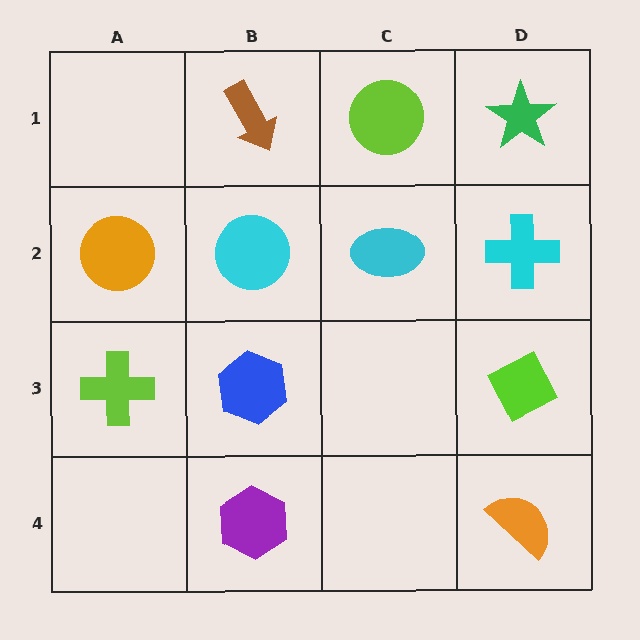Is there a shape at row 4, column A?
No, that cell is empty.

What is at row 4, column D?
An orange semicircle.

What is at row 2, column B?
A cyan circle.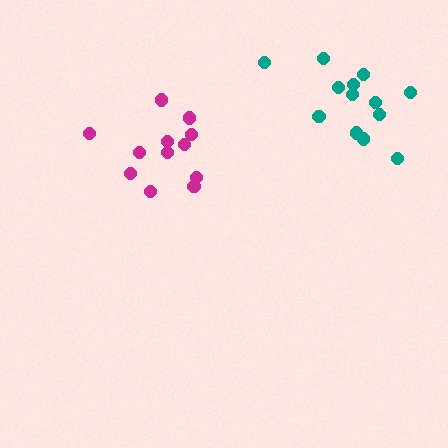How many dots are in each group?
Group 1: 12 dots, Group 2: 13 dots (25 total).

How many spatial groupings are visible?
There are 2 spatial groupings.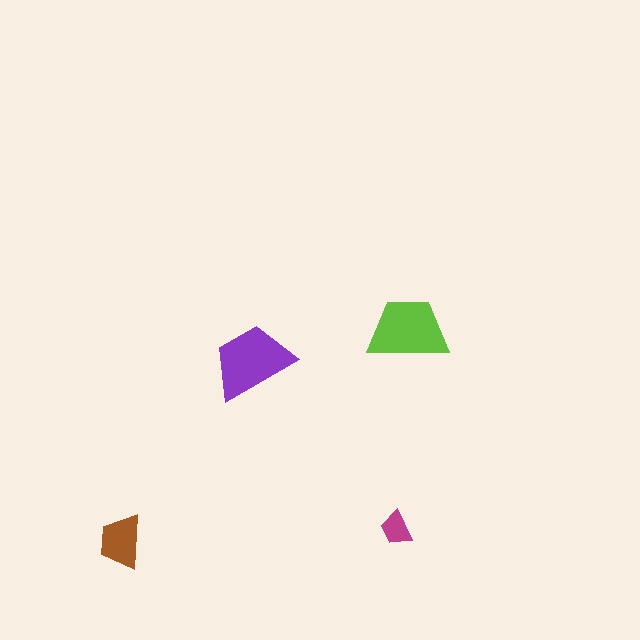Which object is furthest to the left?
The brown trapezoid is leftmost.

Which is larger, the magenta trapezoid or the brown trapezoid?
The brown one.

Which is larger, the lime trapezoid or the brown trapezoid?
The lime one.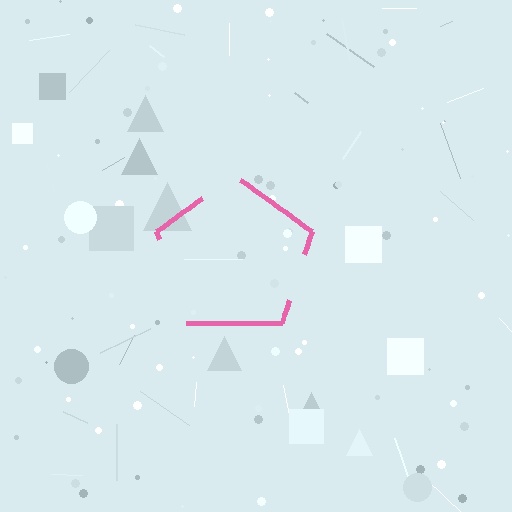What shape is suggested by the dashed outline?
The dashed outline suggests a pentagon.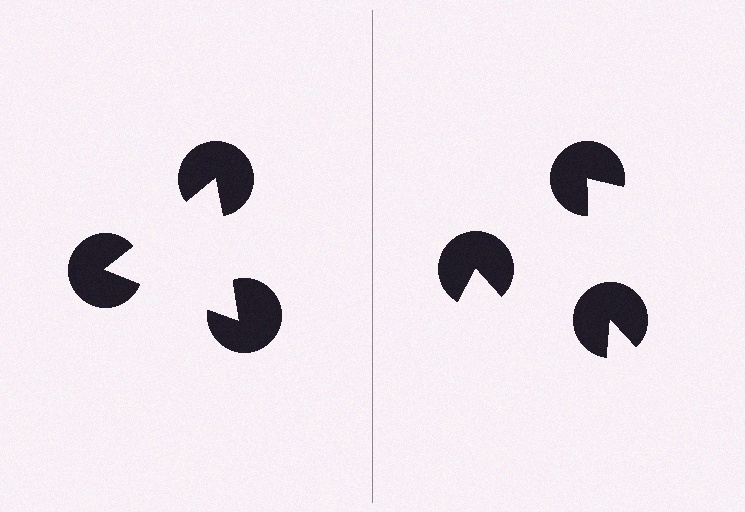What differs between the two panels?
The pac-man discs are positioned identically on both sides; only the wedge orientations differ. On the left they align to a triangle; on the right they are misaligned.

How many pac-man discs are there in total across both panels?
6 — 3 on each side.